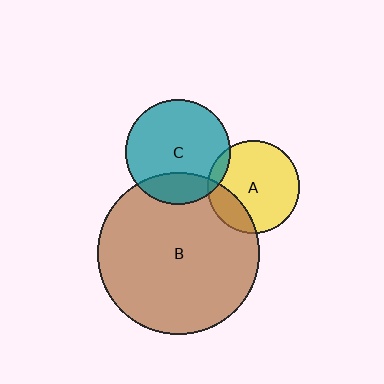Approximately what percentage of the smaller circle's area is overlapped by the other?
Approximately 10%.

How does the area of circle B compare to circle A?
Approximately 3.1 times.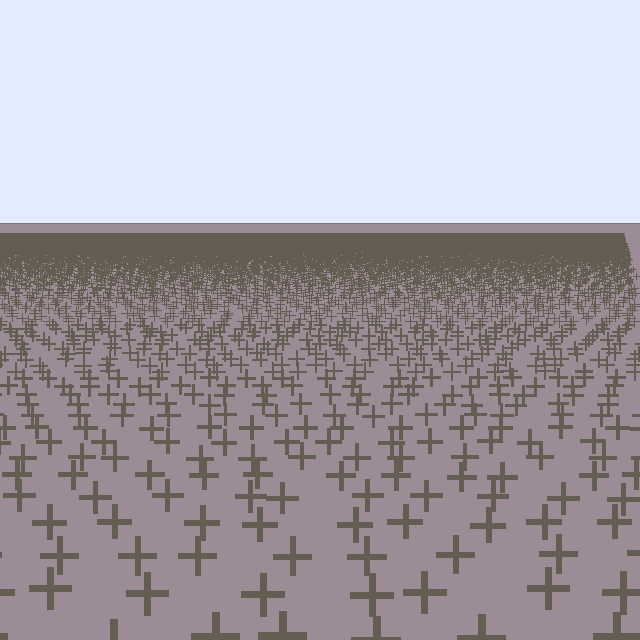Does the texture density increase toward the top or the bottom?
Density increases toward the top.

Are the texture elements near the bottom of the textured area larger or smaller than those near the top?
Larger. Near the bottom, elements are closer to the viewer and appear at a bigger on-screen size.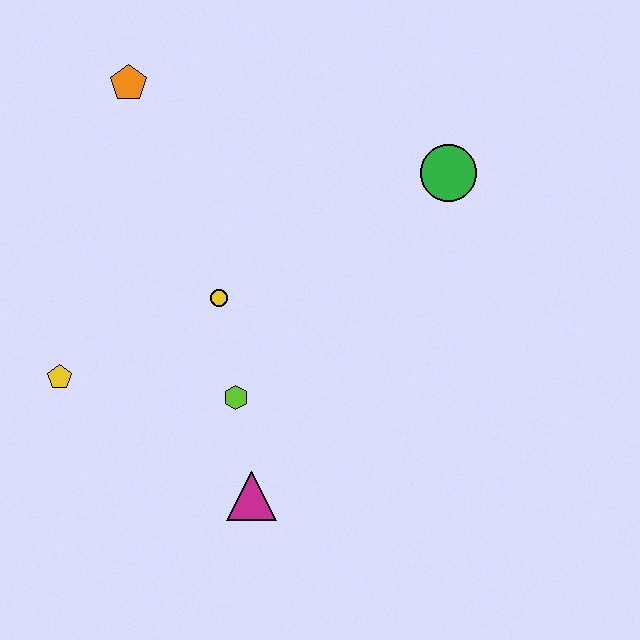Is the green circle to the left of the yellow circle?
No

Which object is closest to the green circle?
The yellow circle is closest to the green circle.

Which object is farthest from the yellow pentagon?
The green circle is farthest from the yellow pentagon.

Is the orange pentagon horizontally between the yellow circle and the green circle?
No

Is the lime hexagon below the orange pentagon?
Yes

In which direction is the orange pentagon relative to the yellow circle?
The orange pentagon is above the yellow circle.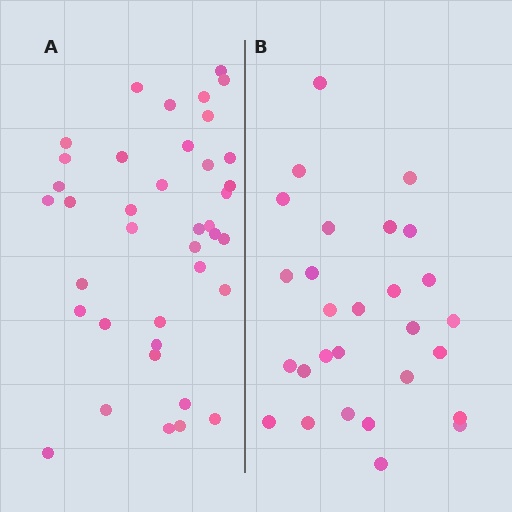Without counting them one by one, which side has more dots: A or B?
Region A (the left region) has more dots.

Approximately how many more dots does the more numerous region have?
Region A has roughly 12 or so more dots than region B.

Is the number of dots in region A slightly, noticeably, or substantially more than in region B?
Region A has noticeably more, but not dramatically so. The ratio is roughly 1.4 to 1.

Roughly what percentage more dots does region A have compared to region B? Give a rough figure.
About 40% more.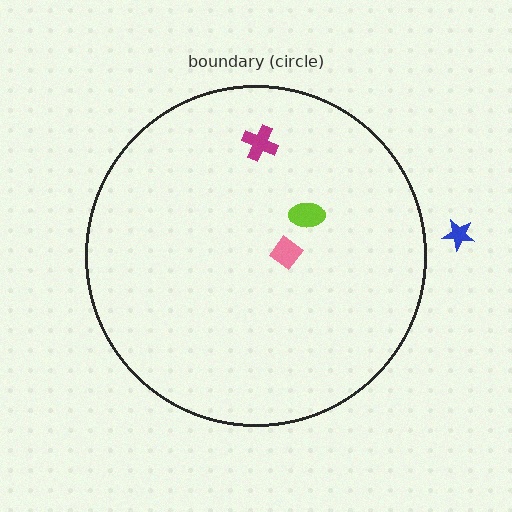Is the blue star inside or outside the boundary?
Outside.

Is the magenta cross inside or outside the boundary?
Inside.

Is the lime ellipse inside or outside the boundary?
Inside.